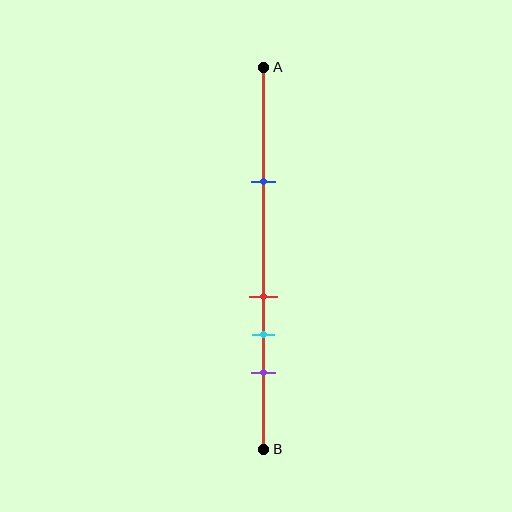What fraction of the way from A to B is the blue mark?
The blue mark is approximately 30% (0.3) of the way from A to B.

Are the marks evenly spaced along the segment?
No, the marks are not evenly spaced.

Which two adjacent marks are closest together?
The red and cyan marks are the closest adjacent pair.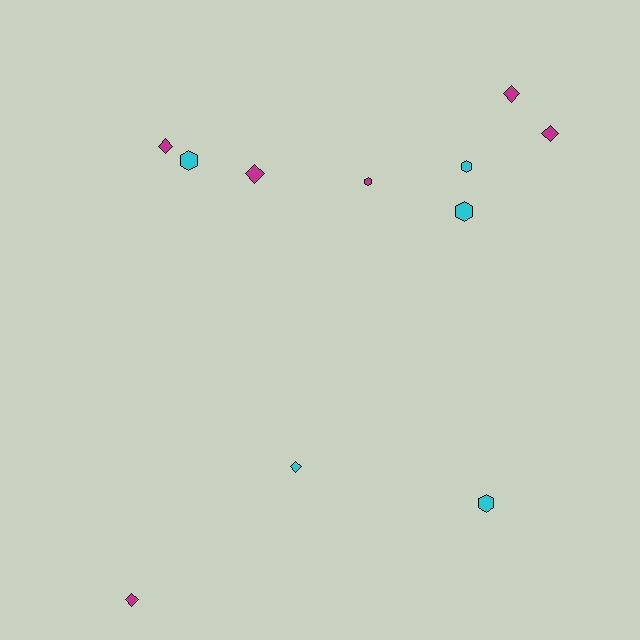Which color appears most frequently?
Magenta, with 6 objects.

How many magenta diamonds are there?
There are 5 magenta diamonds.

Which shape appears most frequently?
Diamond, with 6 objects.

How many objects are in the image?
There are 11 objects.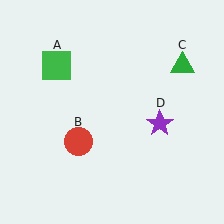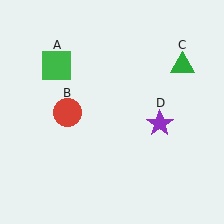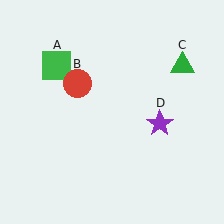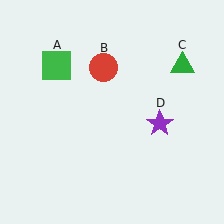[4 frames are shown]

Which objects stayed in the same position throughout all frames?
Green square (object A) and green triangle (object C) and purple star (object D) remained stationary.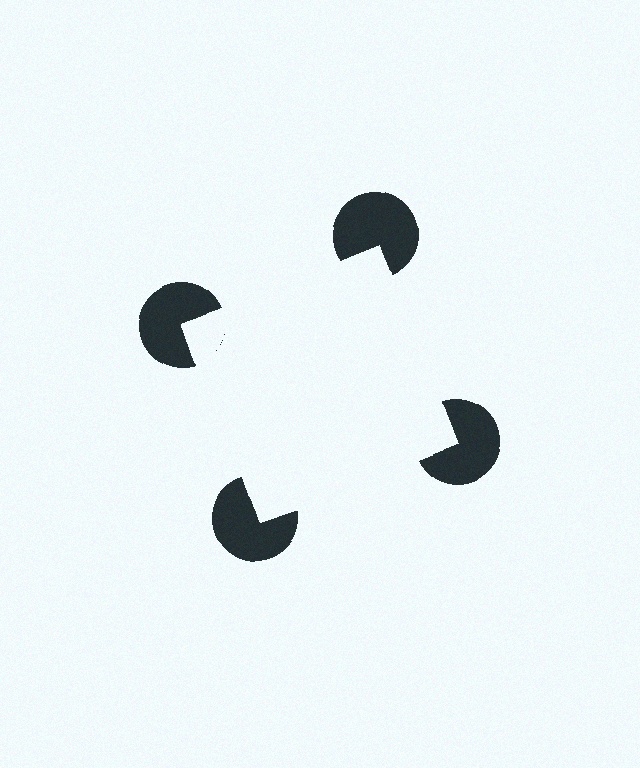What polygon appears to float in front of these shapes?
An illusory square — its edges are inferred from the aligned wedge cuts in the pac-man discs, not physically drawn.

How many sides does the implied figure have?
4 sides.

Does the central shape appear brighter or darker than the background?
It typically appears slightly brighter than the background, even though no actual brightness change is drawn.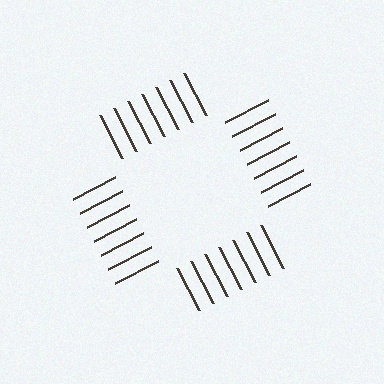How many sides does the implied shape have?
4 sides — the line-ends trace a square.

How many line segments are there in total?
28 — 7 along each of the 4 edges.